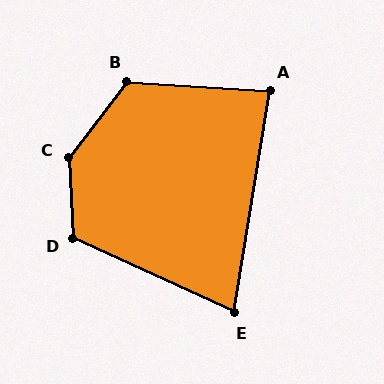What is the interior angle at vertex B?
Approximately 124 degrees (obtuse).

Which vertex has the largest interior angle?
C, at approximately 140 degrees.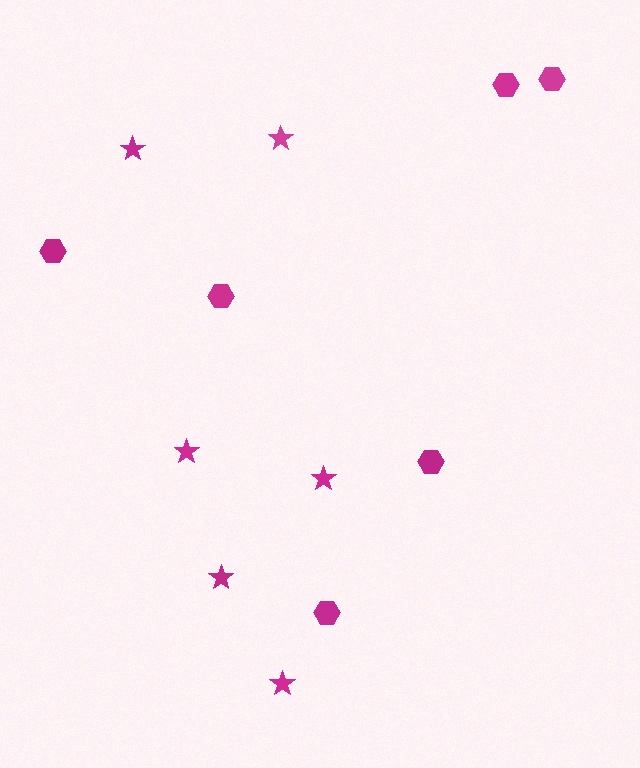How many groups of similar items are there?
There are 2 groups: one group of stars (6) and one group of hexagons (6).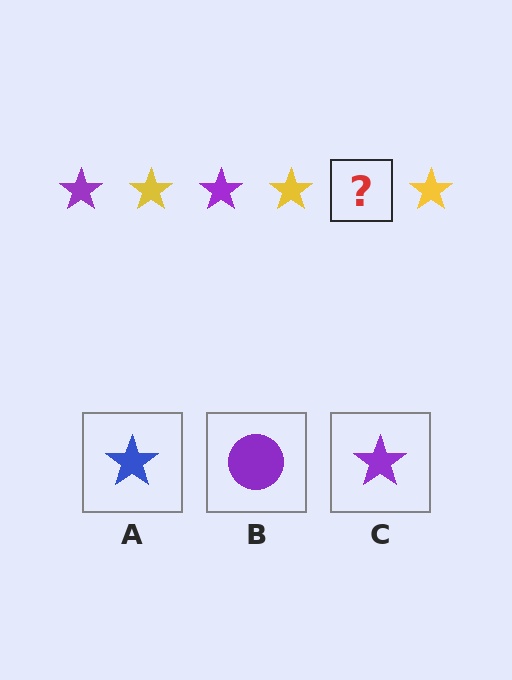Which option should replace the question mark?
Option C.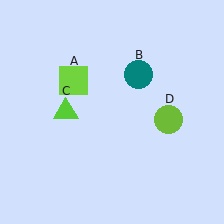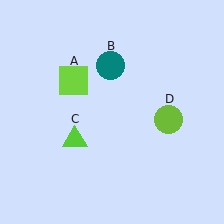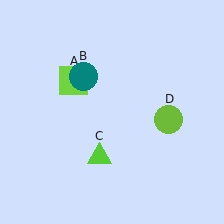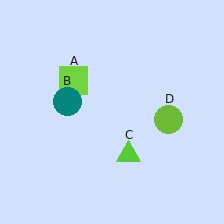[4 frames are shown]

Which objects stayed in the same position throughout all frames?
Lime square (object A) and lime circle (object D) remained stationary.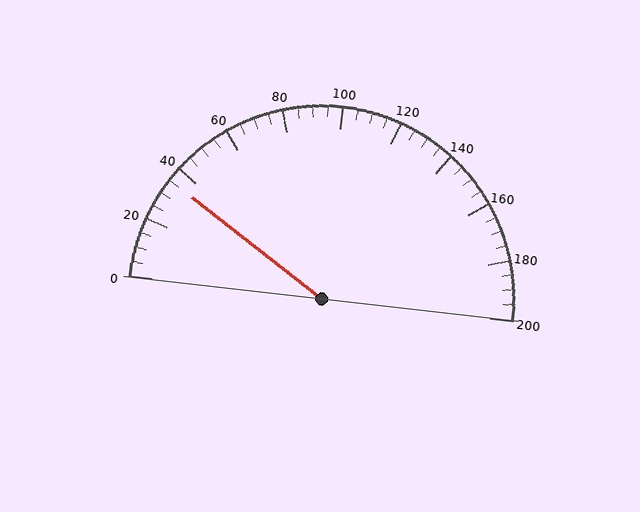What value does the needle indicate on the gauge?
The needle indicates approximately 35.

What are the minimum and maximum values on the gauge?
The gauge ranges from 0 to 200.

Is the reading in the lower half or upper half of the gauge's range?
The reading is in the lower half of the range (0 to 200).